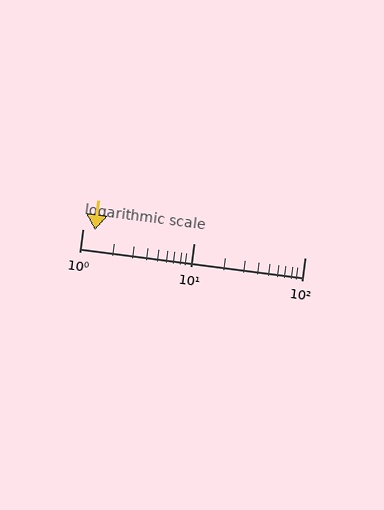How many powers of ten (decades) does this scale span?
The scale spans 2 decades, from 1 to 100.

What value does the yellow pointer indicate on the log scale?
The pointer indicates approximately 1.3.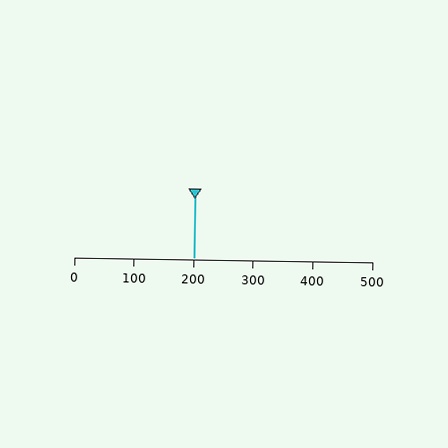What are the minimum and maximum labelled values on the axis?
The axis runs from 0 to 500.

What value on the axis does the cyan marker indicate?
The marker indicates approximately 200.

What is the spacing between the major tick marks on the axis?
The major ticks are spaced 100 apart.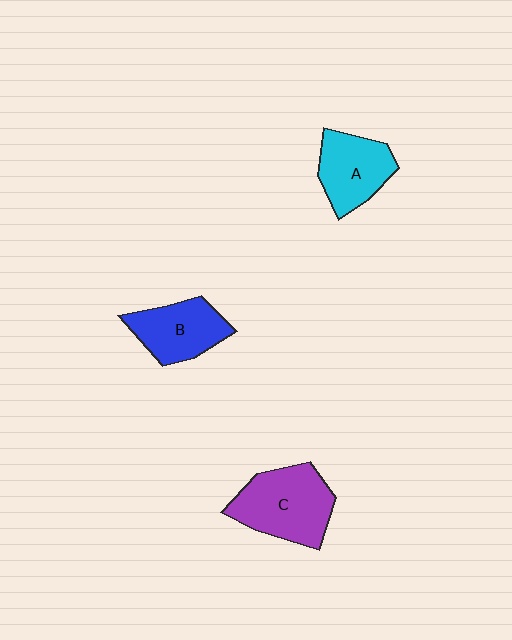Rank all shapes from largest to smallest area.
From largest to smallest: C (purple), A (cyan), B (blue).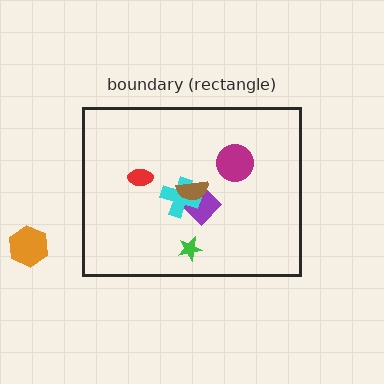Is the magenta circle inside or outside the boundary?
Inside.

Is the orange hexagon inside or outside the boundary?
Outside.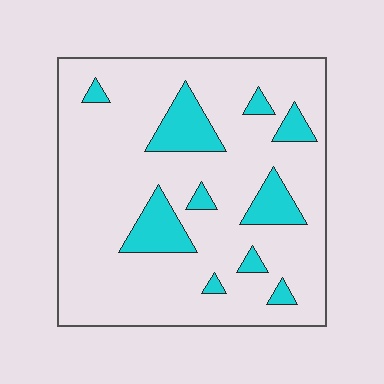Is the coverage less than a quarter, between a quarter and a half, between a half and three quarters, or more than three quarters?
Less than a quarter.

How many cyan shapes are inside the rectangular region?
10.